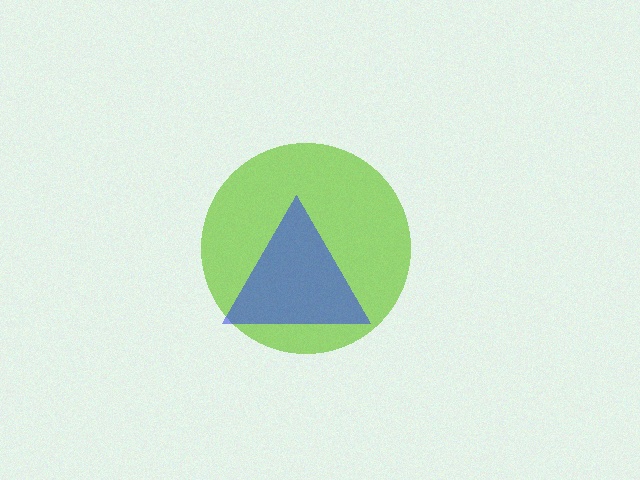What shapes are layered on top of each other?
The layered shapes are: a lime circle, a blue triangle.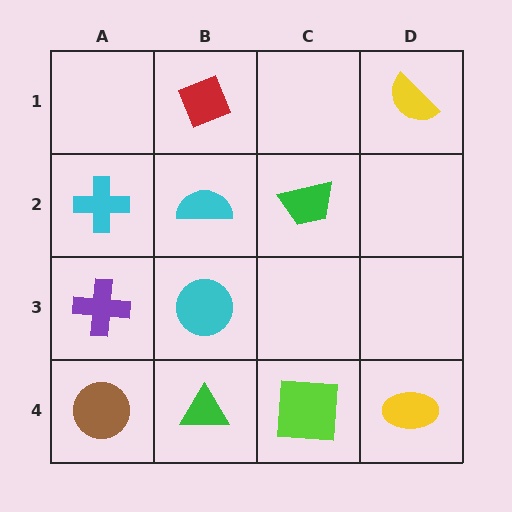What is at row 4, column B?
A green triangle.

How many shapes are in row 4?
4 shapes.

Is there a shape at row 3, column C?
No, that cell is empty.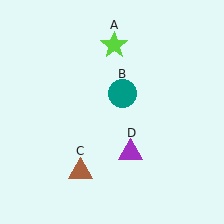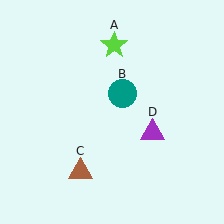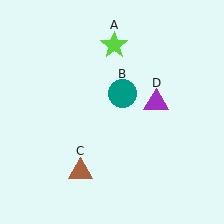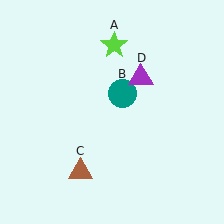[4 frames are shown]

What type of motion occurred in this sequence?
The purple triangle (object D) rotated counterclockwise around the center of the scene.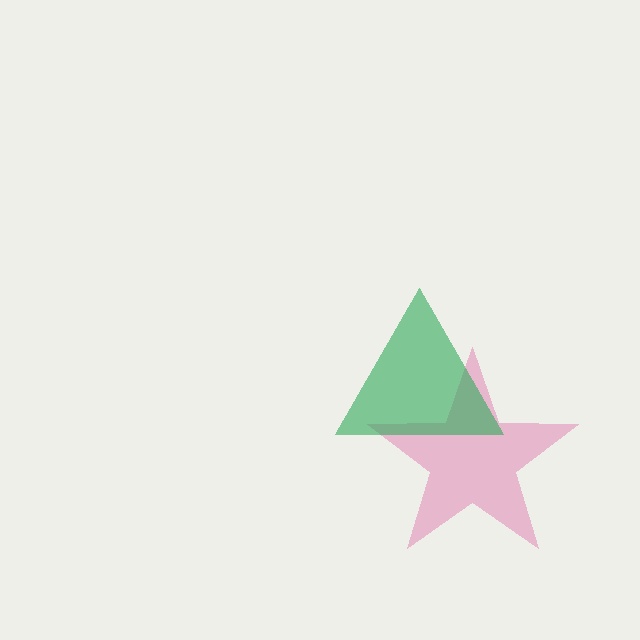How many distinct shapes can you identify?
There are 2 distinct shapes: a pink star, a green triangle.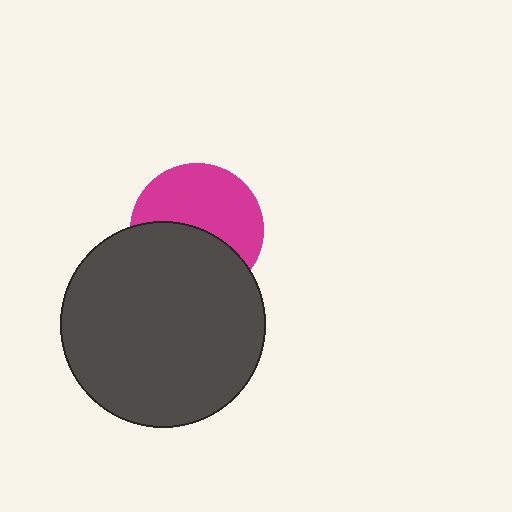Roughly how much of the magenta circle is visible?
About half of it is visible (roughly 54%).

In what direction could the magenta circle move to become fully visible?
The magenta circle could move up. That would shift it out from behind the dark gray circle entirely.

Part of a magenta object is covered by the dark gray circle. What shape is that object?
It is a circle.